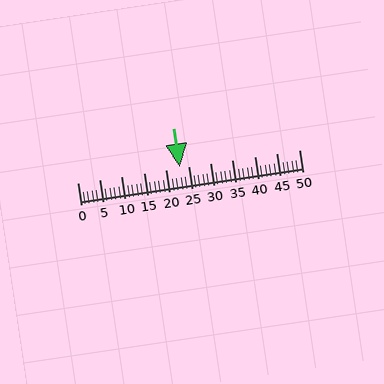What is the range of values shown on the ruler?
The ruler shows values from 0 to 50.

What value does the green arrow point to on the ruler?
The green arrow points to approximately 23.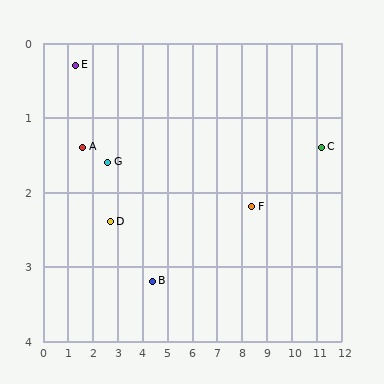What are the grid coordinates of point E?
Point E is at approximately (1.3, 0.3).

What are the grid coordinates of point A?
Point A is at approximately (1.6, 1.4).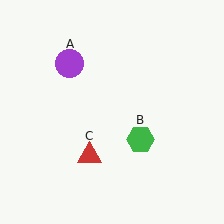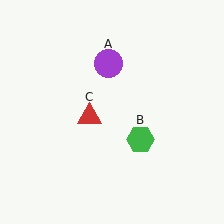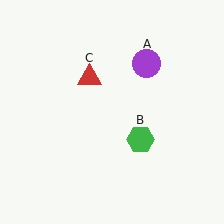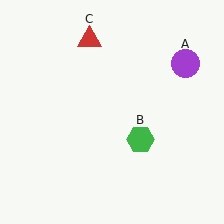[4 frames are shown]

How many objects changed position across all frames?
2 objects changed position: purple circle (object A), red triangle (object C).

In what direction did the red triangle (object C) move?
The red triangle (object C) moved up.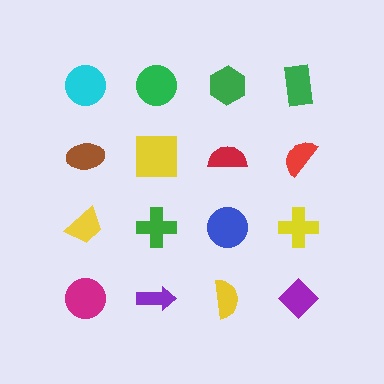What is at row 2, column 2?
A yellow square.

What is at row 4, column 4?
A purple diamond.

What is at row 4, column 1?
A magenta circle.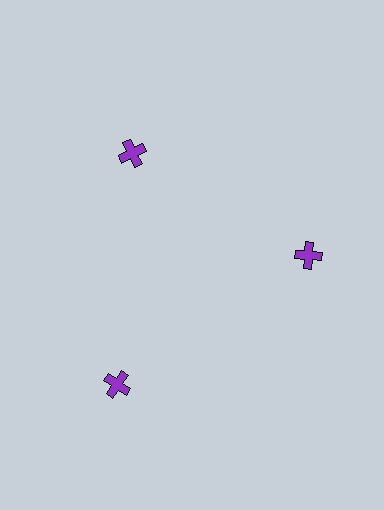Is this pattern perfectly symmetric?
No. The 3 purple crosses are arranged in a ring, but one element near the 7 o'clock position is pushed outward from the center, breaking the 3-fold rotational symmetry.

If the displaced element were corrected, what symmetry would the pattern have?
It would have 3-fold rotational symmetry — the pattern would map onto itself every 120 degrees.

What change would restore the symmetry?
The symmetry would be restored by moving it inward, back onto the ring so that all 3 crosses sit at equal angles and equal distance from the center.